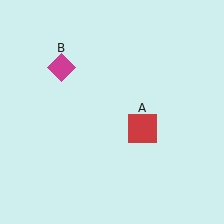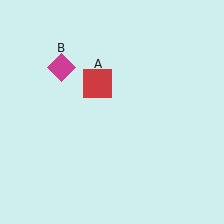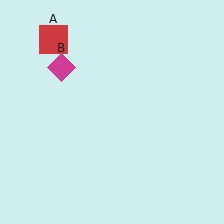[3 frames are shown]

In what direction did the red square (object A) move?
The red square (object A) moved up and to the left.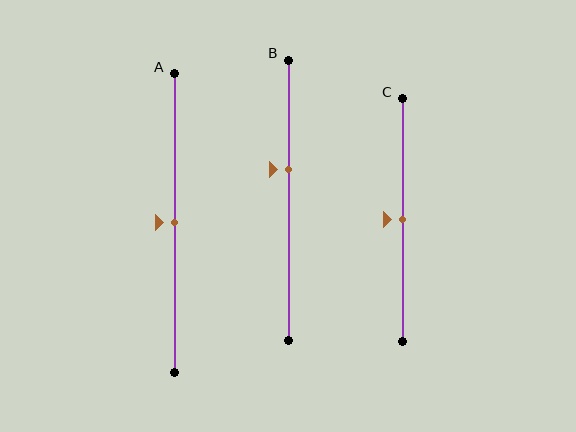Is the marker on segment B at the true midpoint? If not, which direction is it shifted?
No, the marker on segment B is shifted upward by about 11% of the segment length.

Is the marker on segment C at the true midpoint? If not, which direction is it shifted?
Yes, the marker on segment C is at the true midpoint.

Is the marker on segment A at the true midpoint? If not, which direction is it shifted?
Yes, the marker on segment A is at the true midpoint.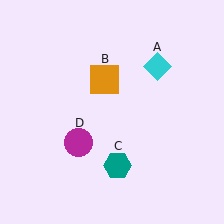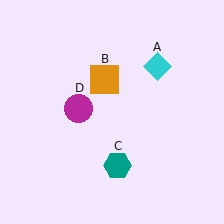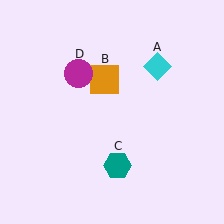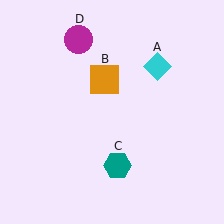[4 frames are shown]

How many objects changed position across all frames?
1 object changed position: magenta circle (object D).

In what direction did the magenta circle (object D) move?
The magenta circle (object D) moved up.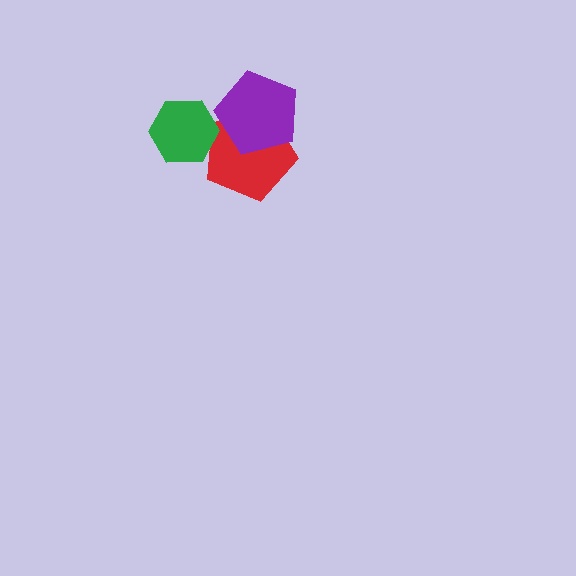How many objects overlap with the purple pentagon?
1 object overlaps with the purple pentagon.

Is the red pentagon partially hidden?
Yes, it is partially covered by another shape.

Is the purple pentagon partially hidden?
No, no other shape covers it.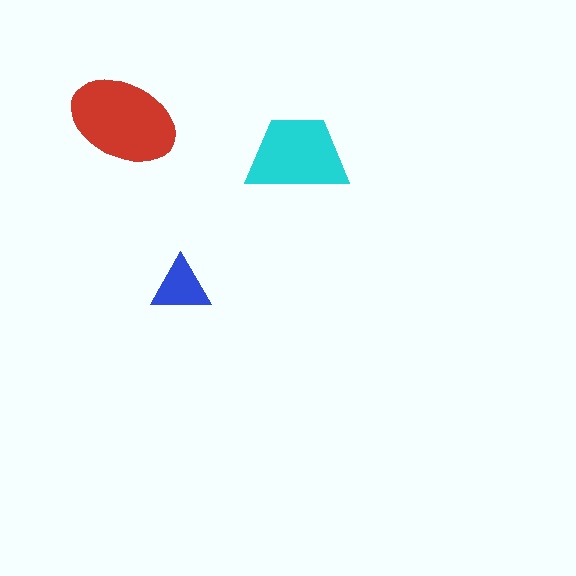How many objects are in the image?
There are 3 objects in the image.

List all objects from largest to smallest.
The red ellipse, the cyan trapezoid, the blue triangle.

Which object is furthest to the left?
The red ellipse is leftmost.